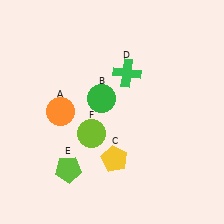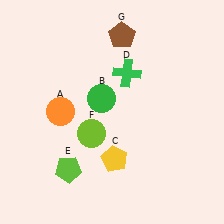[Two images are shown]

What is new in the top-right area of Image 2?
A brown pentagon (G) was added in the top-right area of Image 2.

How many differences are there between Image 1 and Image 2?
There is 1 difference between the two images.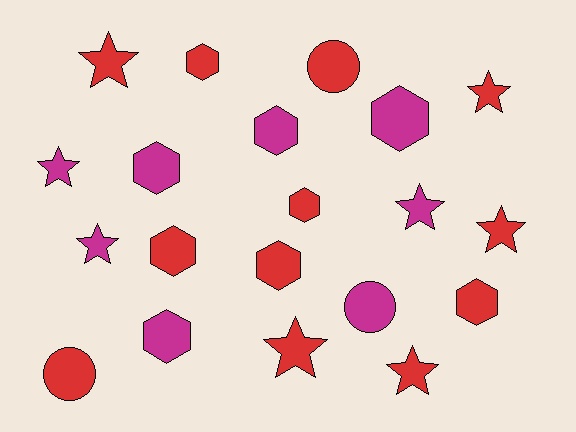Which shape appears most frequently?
Hexagon, with 9 objects.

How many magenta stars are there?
There are 3 magenta stars.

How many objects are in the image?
There are 20 objects.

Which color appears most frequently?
Red, with 12 objects.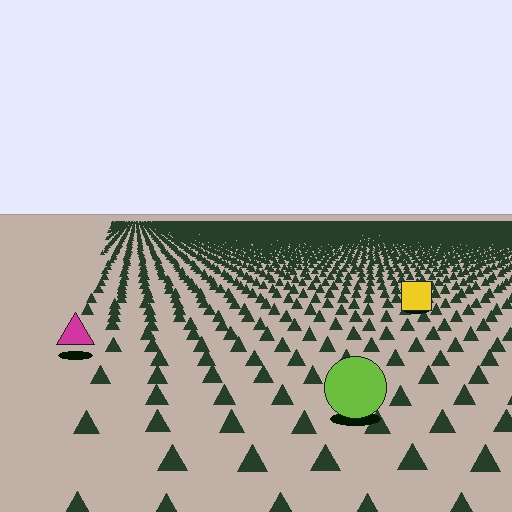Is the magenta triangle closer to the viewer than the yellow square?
Yes. The magenta triangle is closer — you can tell from the texture gradient: the ground texture is coarser near it.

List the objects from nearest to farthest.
From nearest to farthest: the lime circle, the magenta triangle, the yellow square.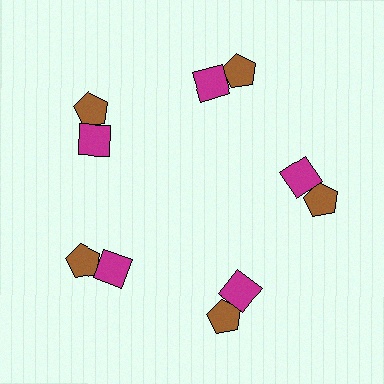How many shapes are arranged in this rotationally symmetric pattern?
There are 10 shapes, arranged in 5 groups of 2.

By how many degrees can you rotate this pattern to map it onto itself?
The pattern maps onto itself every 72 degrees of rotation.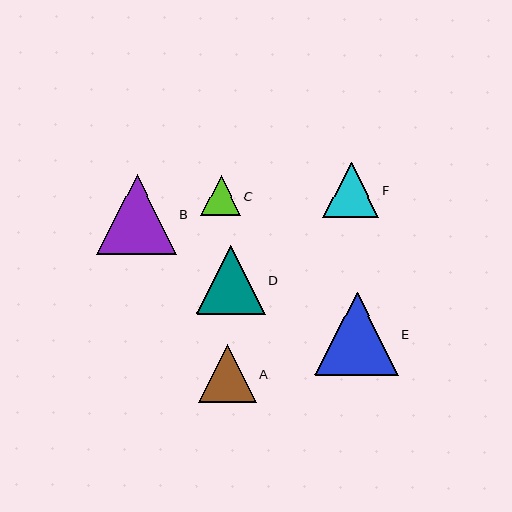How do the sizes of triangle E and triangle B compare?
Triangle E and triangle B are approximately the same size.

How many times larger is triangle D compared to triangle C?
Triangle D is approximately 1.7 times the size of triangle C.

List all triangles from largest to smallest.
From largest to smallest: E, B, D, A, F, C.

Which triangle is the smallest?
Triangle C is the smallest with a size of approximately 40 pixels.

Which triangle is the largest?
Triangle E is the largest with a size of approximately 84 pixels.